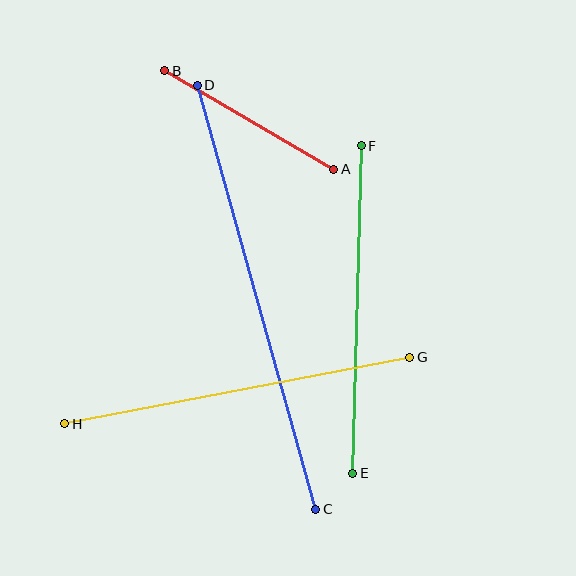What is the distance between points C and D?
The distance is approximately 440 pixels.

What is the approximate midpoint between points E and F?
The midpoint is at approximately (357, 310) pixels.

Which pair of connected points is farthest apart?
Points C and D are farthest apart.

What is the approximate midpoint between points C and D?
The midpoint is at approximately (257, 297) pixels.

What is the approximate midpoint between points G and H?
The midpoint is at approximately (237, 391) pixels.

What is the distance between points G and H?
The distance is approximately 351 pixels.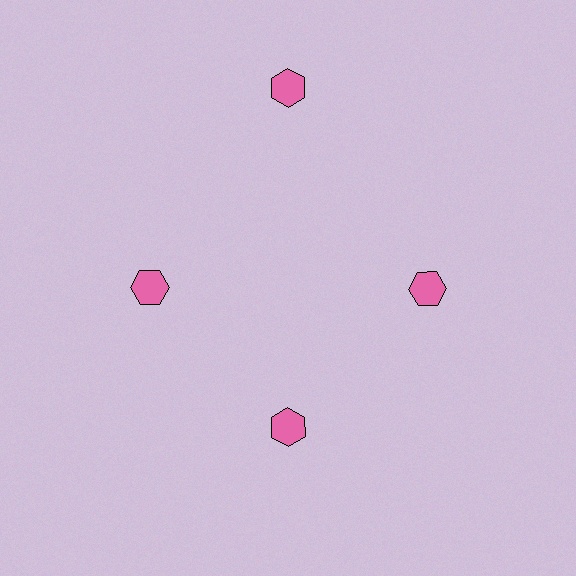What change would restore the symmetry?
The symmetry would be restored by moving it inward, back onto the ring so that all 4 hexagons sit at equal angles and equal distance from the center.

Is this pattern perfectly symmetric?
No. The 4 pink hexagons are arranged in a ring, but one element near the 12 o'clock position is pushed outward from the center, breaking the 4-fold rotational symmetry.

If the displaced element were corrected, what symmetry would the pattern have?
It would have 4-fold rotational symmetry — the pattern would map onto itself every 90 degrees.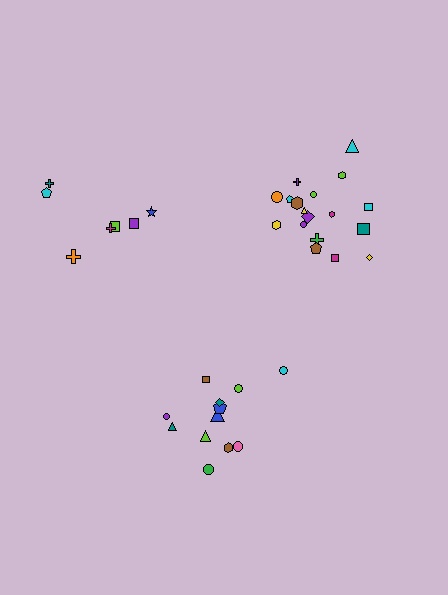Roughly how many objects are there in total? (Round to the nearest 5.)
Roughly 35 objects in total.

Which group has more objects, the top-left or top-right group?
The top-right group.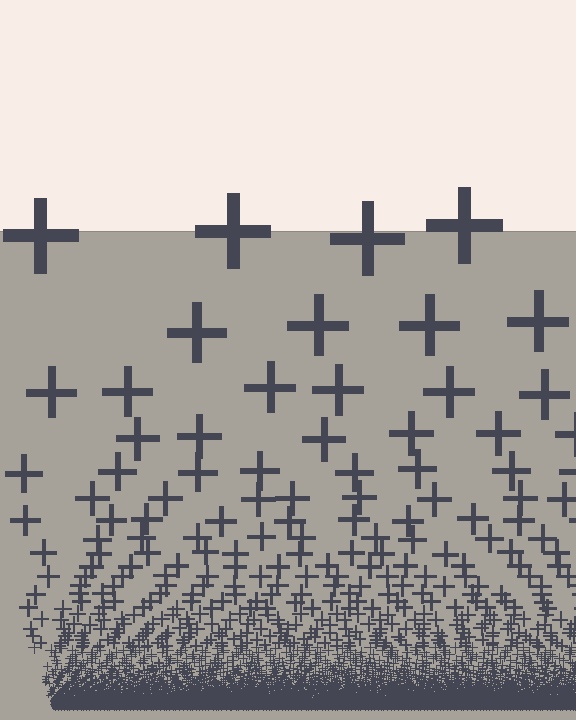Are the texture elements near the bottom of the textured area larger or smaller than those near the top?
Smaller. The gradient is inverted — elements near the bottom are smaller and denser.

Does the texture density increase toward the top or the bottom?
Density increases toward the bottom.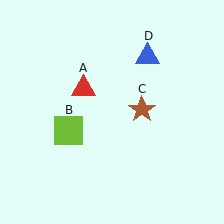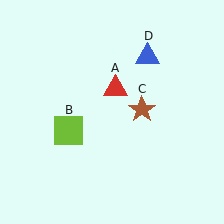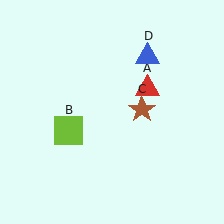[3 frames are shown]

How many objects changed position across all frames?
1 object changed position: red triangle (object A).